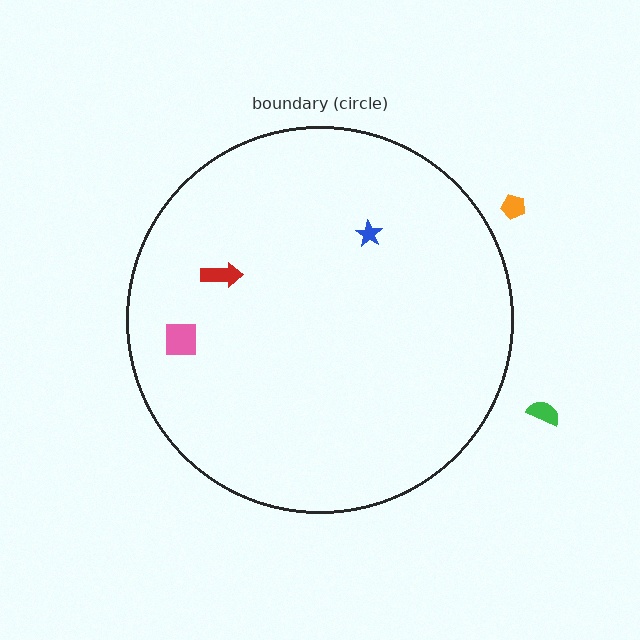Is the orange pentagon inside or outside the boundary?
Outside.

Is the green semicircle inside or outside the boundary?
Outside.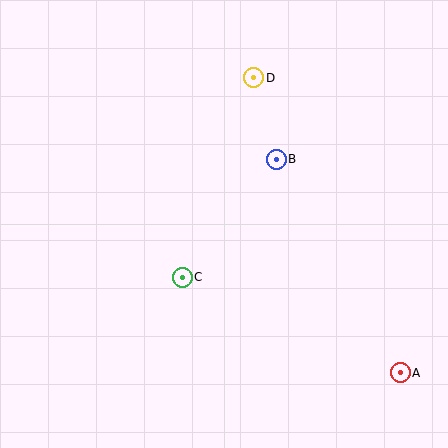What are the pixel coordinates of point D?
Point D is at (254, 78).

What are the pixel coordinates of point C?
Point C is at (182, 277).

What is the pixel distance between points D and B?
The distance between D and B is 85 pixels.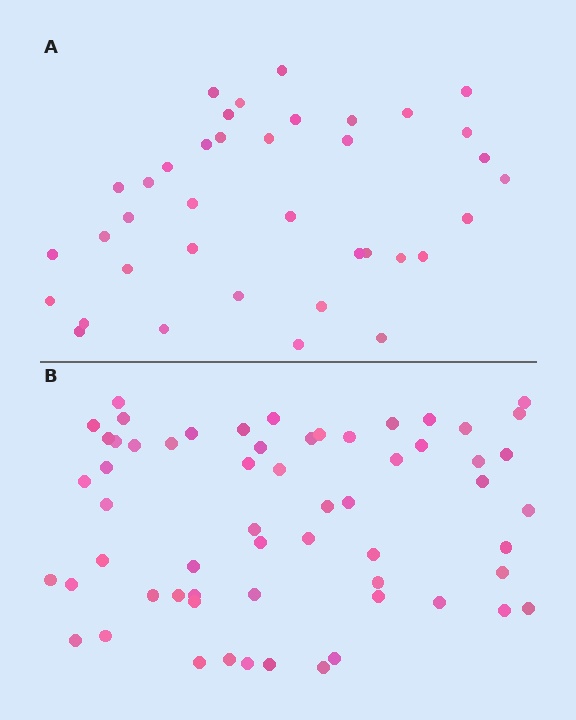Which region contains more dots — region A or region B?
Region B (the bottom region) has more dots.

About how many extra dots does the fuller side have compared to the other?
Region B has approximately 20 more dots than region A.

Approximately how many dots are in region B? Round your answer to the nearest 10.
About 60 dots.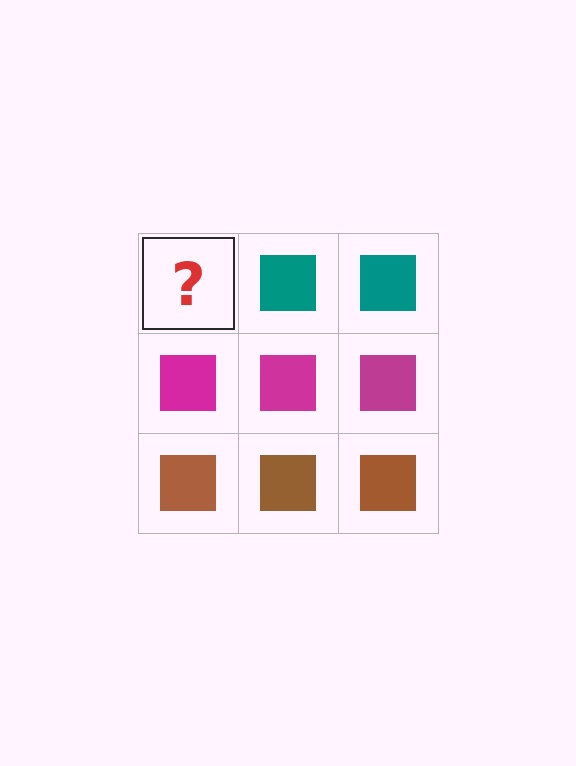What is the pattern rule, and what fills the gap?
The rule is that each row has a consistent color. The gap should be filled with a teal square.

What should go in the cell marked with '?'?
The missing cell should contain a teal square.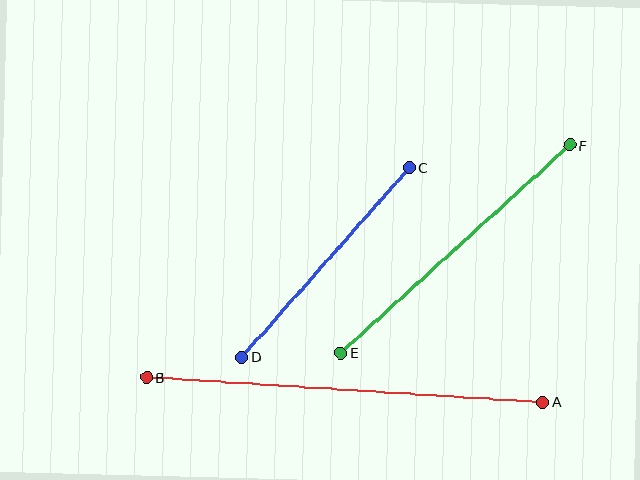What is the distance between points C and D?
The distance is approximately 253 pixels.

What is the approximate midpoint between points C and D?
The midpoint is at approximately (326, 262) pixels.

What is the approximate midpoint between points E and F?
The midpoint is at approximately (455, 249) pixels.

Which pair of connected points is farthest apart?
Points A and B are farthest apart.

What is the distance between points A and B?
The distance is approximately 397 pixels.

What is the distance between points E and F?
The distance is approximately 309 pixels.